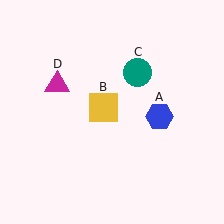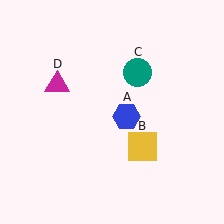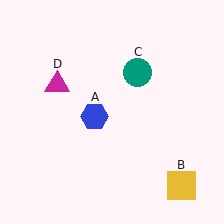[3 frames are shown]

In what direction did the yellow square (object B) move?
The yellow square (object B) moved down and to the right.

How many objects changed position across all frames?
2 objects changed position: blue hexagon (object A), yellow square (object B).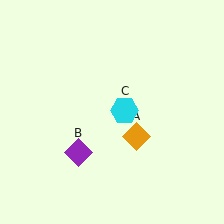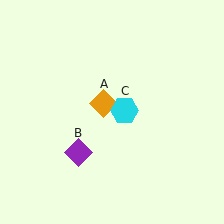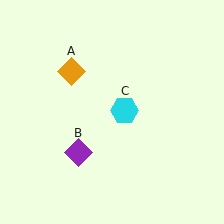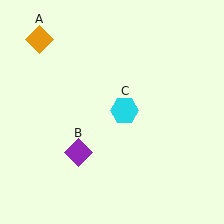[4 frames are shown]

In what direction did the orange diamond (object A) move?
The orange diamond (object A) moved up and to the left.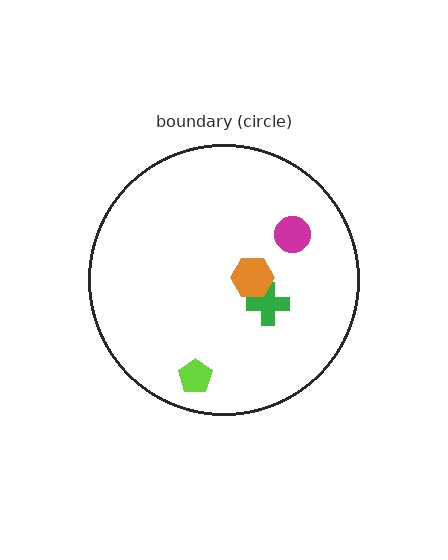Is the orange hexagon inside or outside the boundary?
Inside.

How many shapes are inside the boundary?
4 inside, 0 outside.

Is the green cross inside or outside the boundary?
Inside.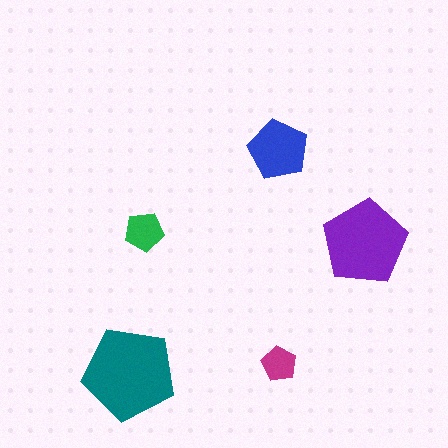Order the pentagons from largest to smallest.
the teal one, the purple one, the blue one, the green one, the magenta one.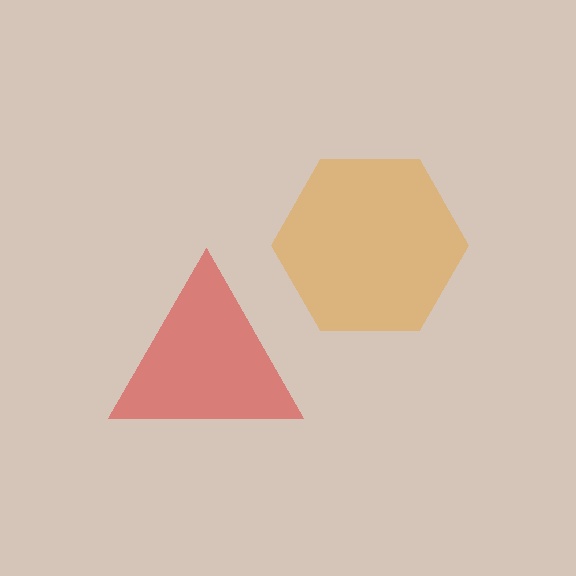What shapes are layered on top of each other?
The layered shapes are: a red triangle, an orange hexagon.